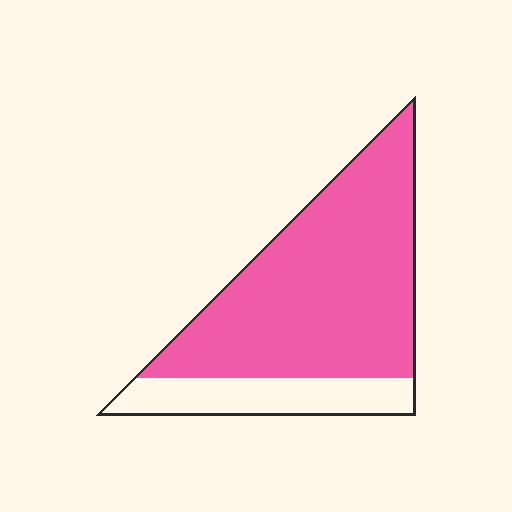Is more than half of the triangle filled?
Yes.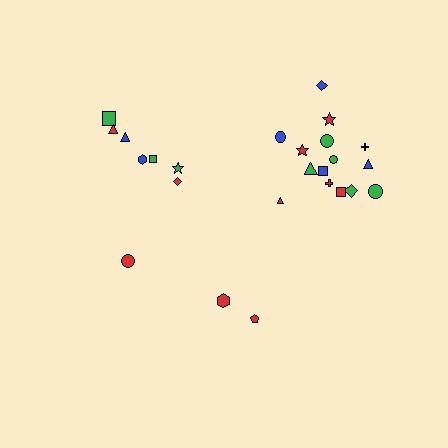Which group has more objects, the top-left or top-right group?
The top-right group.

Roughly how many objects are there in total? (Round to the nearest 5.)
Roughly 25 objects in total.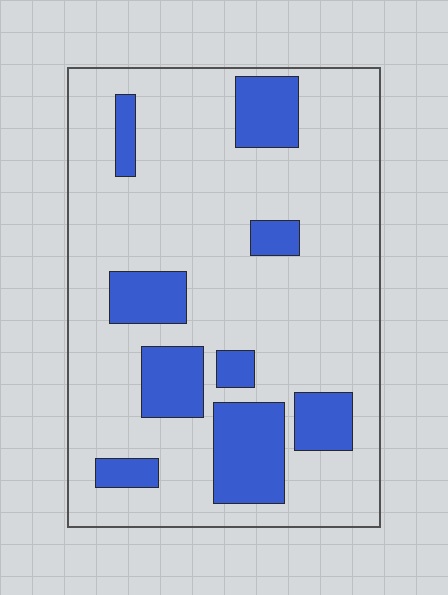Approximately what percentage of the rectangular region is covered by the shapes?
Approximately 20%.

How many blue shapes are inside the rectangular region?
9.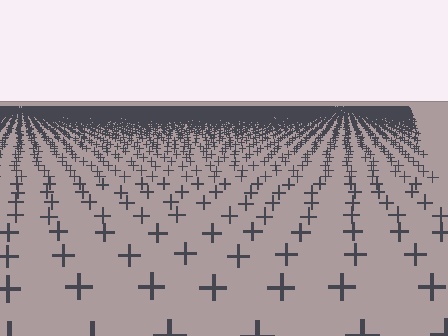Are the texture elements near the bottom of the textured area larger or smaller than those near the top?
Larger. Near the bottom, elements are closer to the viewer and appear at a bigger on-screen size.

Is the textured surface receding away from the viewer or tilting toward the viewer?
The surface is receding away from the viewer. Texture elements get smaller and denser toward the top.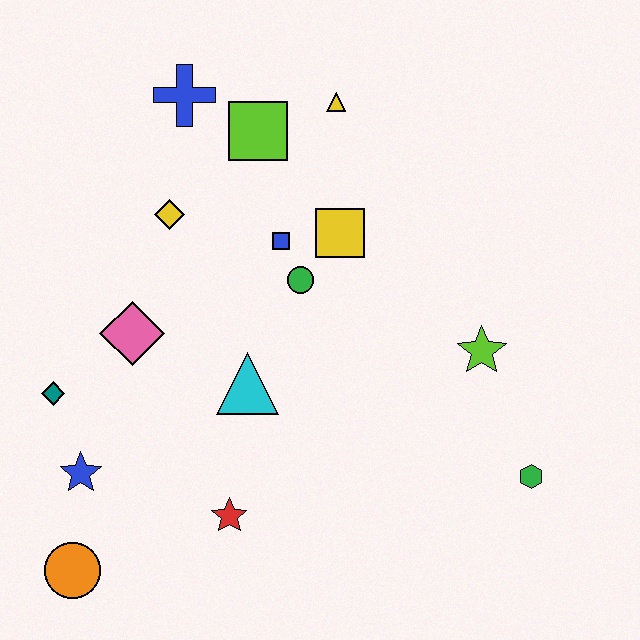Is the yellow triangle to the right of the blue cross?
Yes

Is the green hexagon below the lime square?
Yes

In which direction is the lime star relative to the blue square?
The lime star is to the right of the blue square.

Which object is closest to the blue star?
The teal diamond is closest to the blue star.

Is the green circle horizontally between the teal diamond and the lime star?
Yes